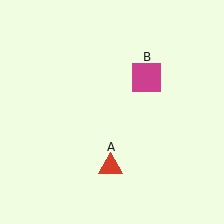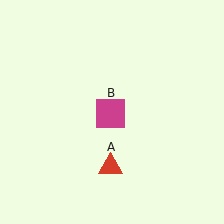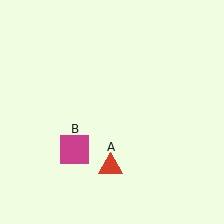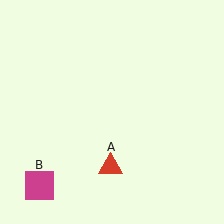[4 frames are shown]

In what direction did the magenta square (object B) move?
The magenta square (object B) moved down and to the left.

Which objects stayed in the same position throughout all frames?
Red triangle (object A) remained stationary.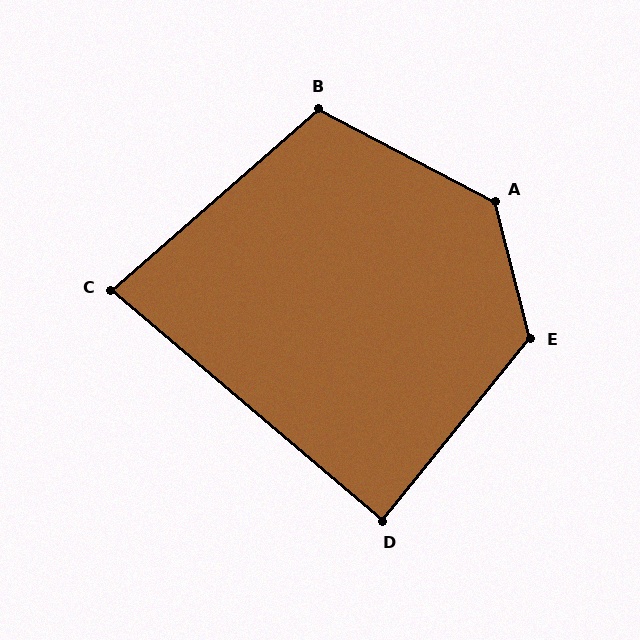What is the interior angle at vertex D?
Approximately 88 degrees (approximately right).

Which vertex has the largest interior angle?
A, at approximately 132 degrees.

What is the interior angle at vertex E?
Approximately 127 degrees (obtuse).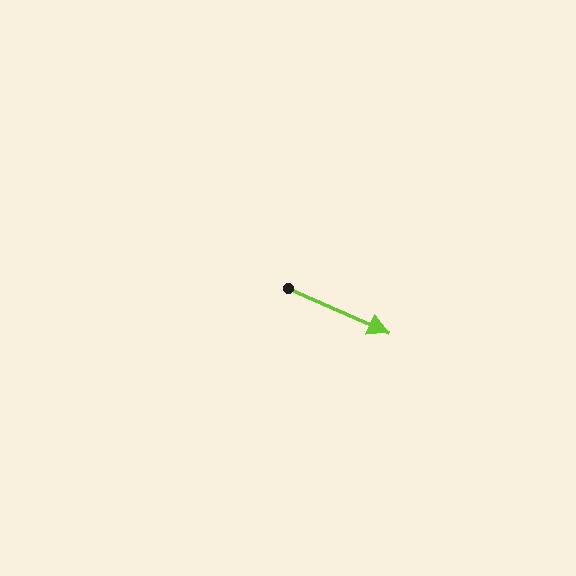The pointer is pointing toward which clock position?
Roughly 4 o'clock.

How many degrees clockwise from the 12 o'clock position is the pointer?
Approximately 114 degrees.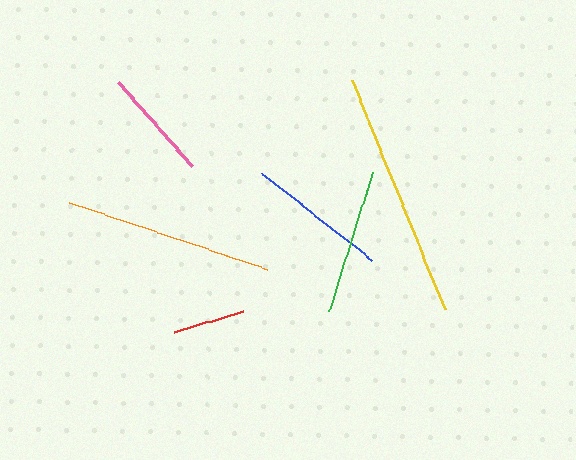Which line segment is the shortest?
The red line is the shortest at approximately 72 pixels.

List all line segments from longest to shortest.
From longest to shortest: yellow, orange, green, blue, pink, red.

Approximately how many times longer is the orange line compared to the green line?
The orange line is approximately 1.4 times the length of the green line.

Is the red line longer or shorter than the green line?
The green line is longer than the red line.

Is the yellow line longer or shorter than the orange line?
The yellow line is longer than the orange line.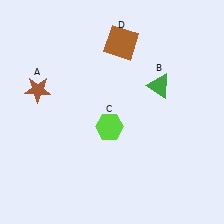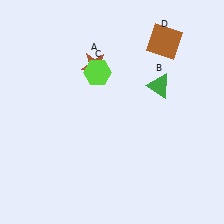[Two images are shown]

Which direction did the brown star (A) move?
The brown star (A) moved right.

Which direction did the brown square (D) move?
The brown square (D) moved right.